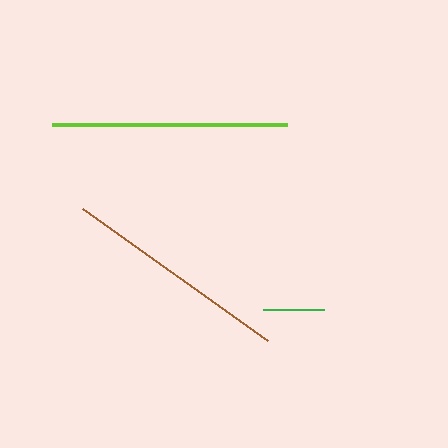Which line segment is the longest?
The lime line is the longest at approximately 235 pixels.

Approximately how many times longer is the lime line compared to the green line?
The lime line is approximately 3.9 times the length of the green line.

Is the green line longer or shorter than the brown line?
The brown line is longer than the green line.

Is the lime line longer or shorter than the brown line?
The lime line is longer than the brown line.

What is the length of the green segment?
The green segment is approximately 61 pixels long.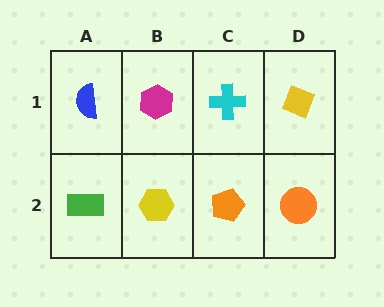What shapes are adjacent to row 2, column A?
A blue semicircle (row 1, column A), a yellow hexagon (row 2, column B).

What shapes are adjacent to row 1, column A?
A green rectangle (row 2, column A), a magenta hexagon (row 1, column B).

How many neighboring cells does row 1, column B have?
3.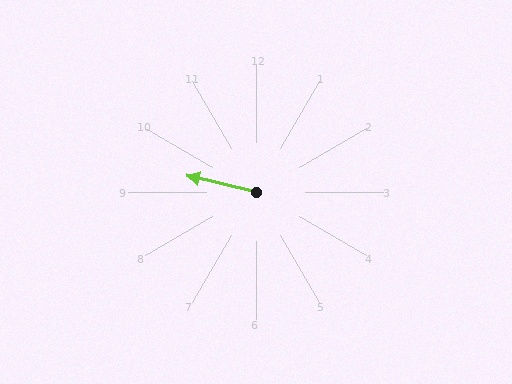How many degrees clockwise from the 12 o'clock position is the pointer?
Approximately 283 degrees.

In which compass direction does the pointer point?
West.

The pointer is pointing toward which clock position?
Roughly 9 o'clock.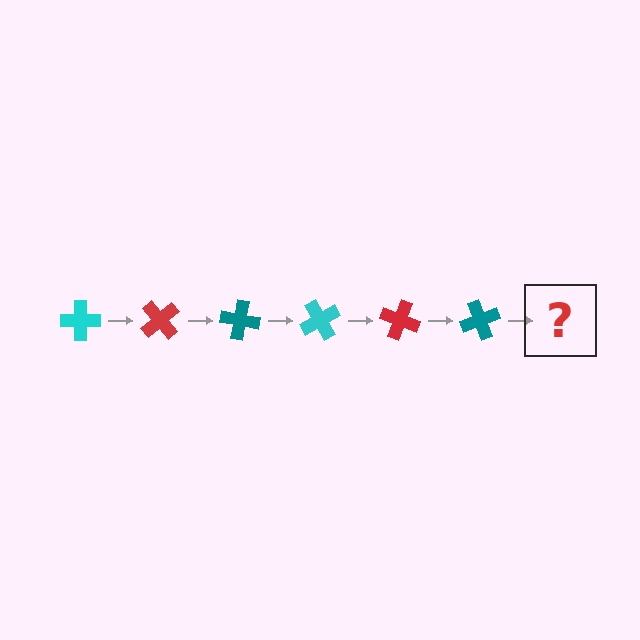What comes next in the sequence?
The next element should be a cyan cross, rotated 300 degrees from the start.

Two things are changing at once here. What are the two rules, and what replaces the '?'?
The two rules are that it rotates 50 degrees each step and the color cycles through cyan, red, and teal. The '?' should be a cyan cross, rotated 300 degrees from the start.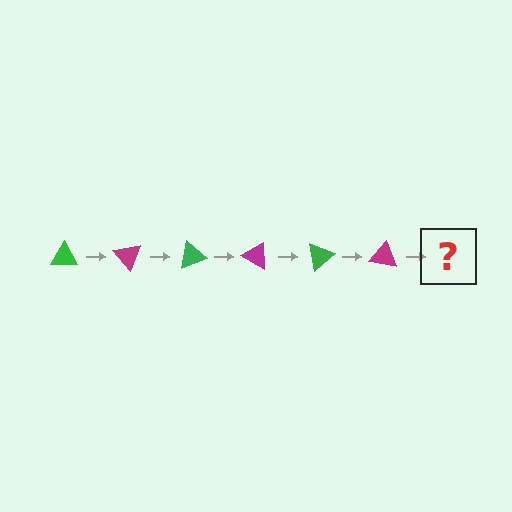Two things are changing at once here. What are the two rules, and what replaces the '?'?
The two rules are that it rotates 50 degrees each step and the color cycles through green and magenta. The '?' should be a green triangle, rotated 300 degrees from the start.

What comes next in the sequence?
The next element should be a green triangle, rotated 300 degrees from the start.